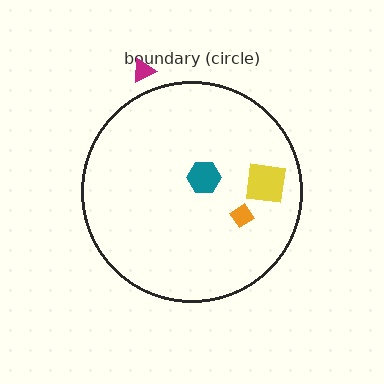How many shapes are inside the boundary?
3 inside, 1 outside.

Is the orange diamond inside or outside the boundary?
Inside.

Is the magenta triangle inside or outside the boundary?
Outside.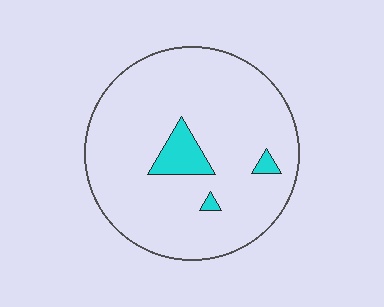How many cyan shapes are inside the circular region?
3.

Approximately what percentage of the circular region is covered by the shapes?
Approximately 5%.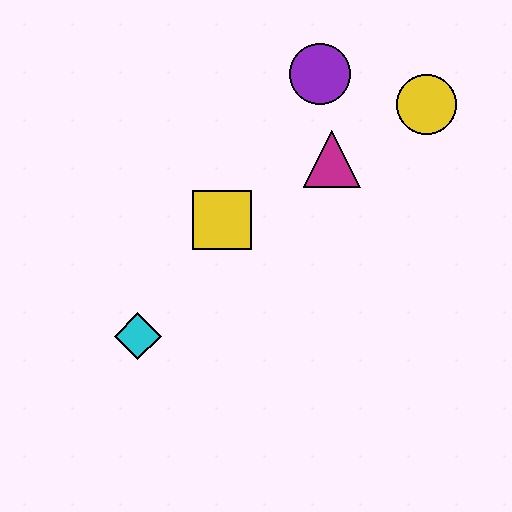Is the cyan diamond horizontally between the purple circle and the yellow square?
No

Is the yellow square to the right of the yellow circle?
No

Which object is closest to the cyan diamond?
The yellow square is closest to the cyan diamond.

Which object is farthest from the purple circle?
The cyan diamond is farthest from the purple circle.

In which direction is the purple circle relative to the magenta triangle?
The purple circle is above the magenta triangle.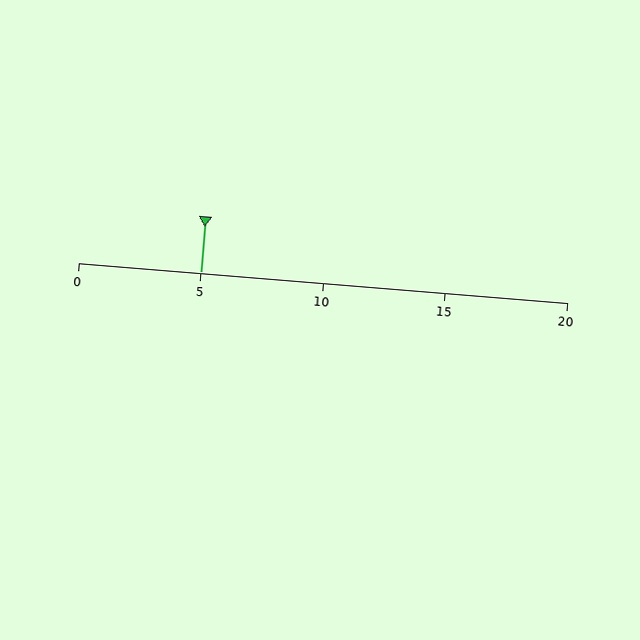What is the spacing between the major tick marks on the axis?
The major ticks are spaced 5 apart.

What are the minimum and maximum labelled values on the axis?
The axis runs from 0 to 20.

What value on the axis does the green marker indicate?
The marker indicates approximately 5.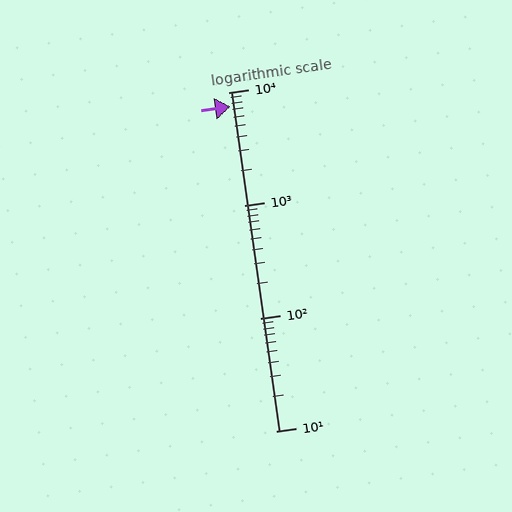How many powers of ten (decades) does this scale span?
The scale spans 3 decades, from 10 to 10000.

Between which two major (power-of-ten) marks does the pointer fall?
The pointer is between 1000 and 10000.